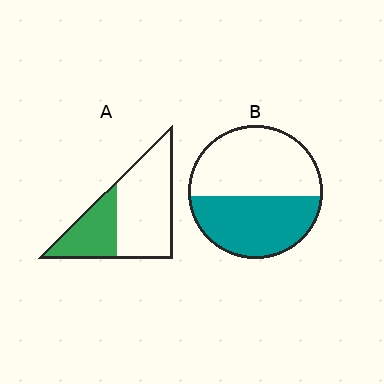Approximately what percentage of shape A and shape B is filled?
A is approximately 35% and B is approximately 45%.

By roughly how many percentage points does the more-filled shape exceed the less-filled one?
By roughly 10 percentage points (B over A).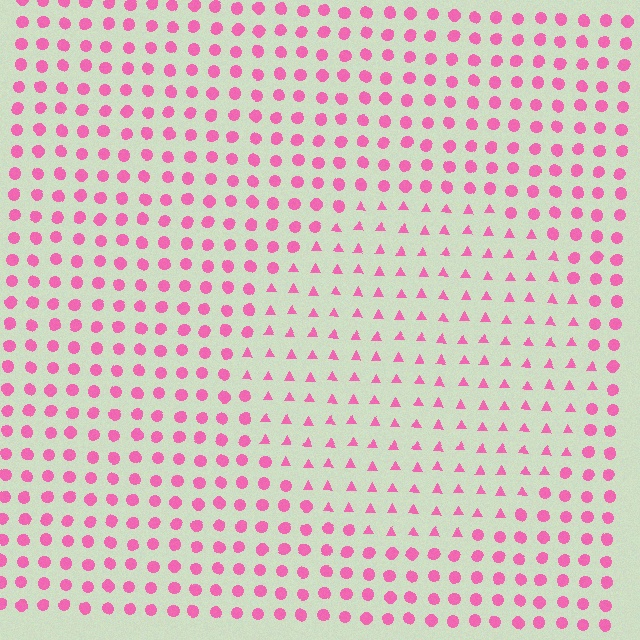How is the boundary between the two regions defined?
The boundary is defined by a change in element shape: triangles inside vs. circles outside. All elements share the same color and spacing.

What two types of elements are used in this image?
The image uses triangles inside the circle region and circles outside it.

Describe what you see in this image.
The image is filled with small pink elements arranged in a uniform grid. A circle-shaped region contains triangles, while the surrounding area contains circles. The boundary is defined purely by the change in element shape.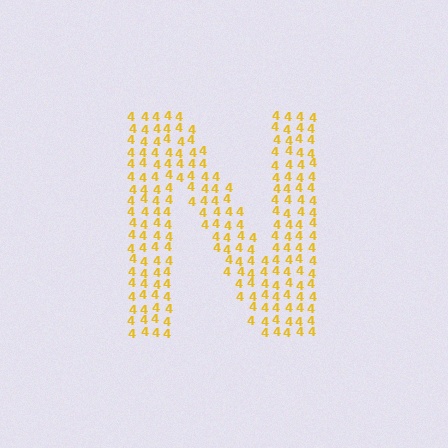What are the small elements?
The small elements are digit 4's.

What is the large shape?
The large shape is the letter N.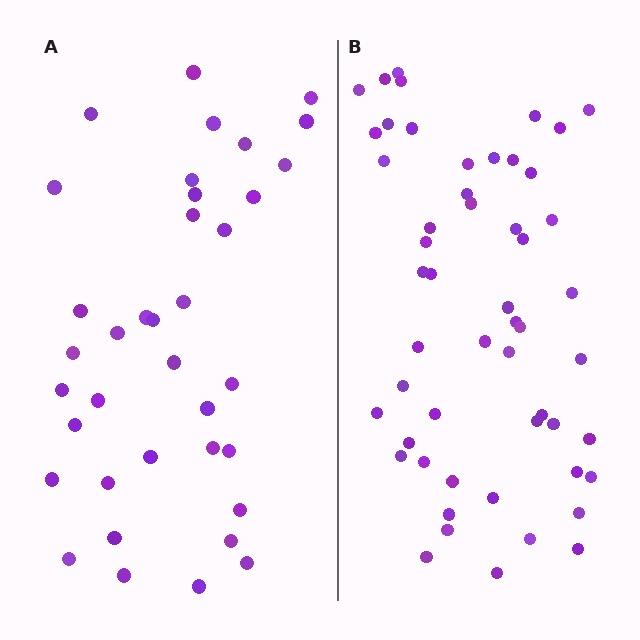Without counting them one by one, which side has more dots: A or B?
Region B (the right region) has more dots.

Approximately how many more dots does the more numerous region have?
Region B has approximately 15 more dots than region A.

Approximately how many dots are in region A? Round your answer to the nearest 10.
About 40 dots. (The exact count is 37, which rounds to 40.)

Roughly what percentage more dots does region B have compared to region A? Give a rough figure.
About 45% more.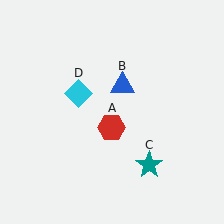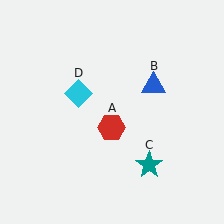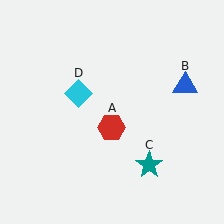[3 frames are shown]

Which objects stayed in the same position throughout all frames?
Red hexagon (object A) and teal star (object C) and cyan diamond (object D) remained stationary.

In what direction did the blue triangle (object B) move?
The blue triangle (object B) moved right.